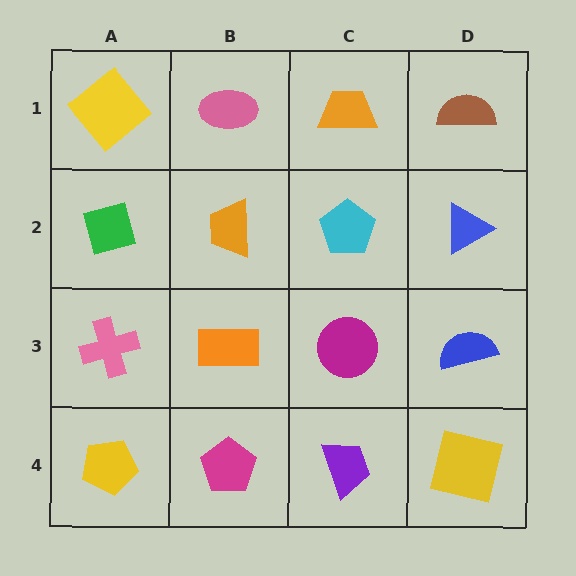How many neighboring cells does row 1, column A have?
2.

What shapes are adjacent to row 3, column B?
An orange trapezoid (row 2, column B), a magenta pentagon (row 4, column B), a pink cross (row 3, column A), a magenta circle (row 3, column C).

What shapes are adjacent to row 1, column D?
A blue triangle (row 2, column D), an orange trapezoid (row 1, column C).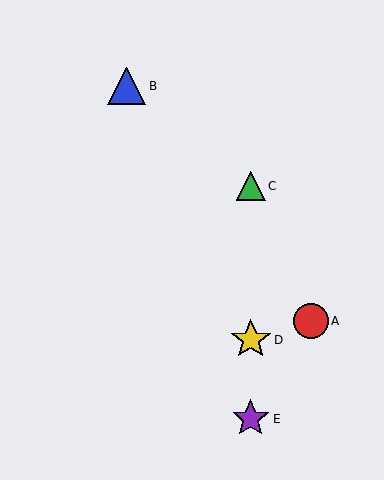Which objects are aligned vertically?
Objects C, D, E are aligned vertically.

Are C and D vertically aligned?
Yes, both are at x≈251.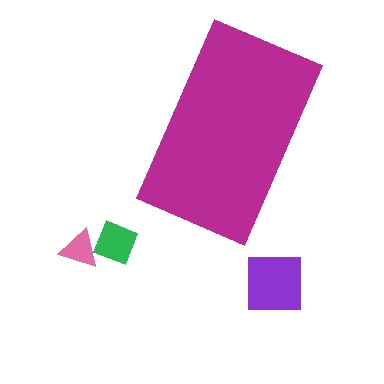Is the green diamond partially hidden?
No, the green diamond is fully visible.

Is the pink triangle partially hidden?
No, the pink triangle is fully visible.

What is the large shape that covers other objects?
A magenta rectangle.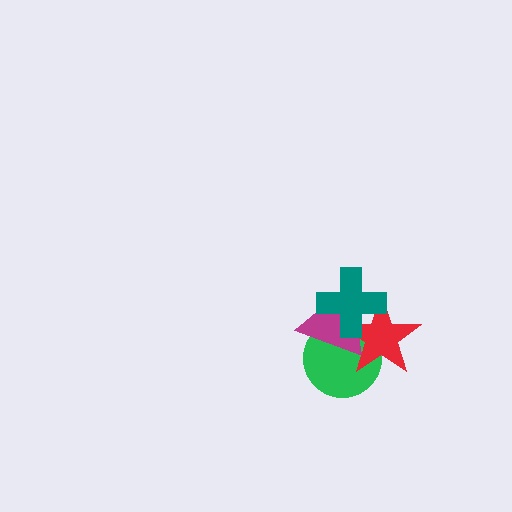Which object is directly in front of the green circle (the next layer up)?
The magenta triangle is directly in front of the green circle.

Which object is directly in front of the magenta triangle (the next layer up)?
The red star is directly in front of the magenta triangle.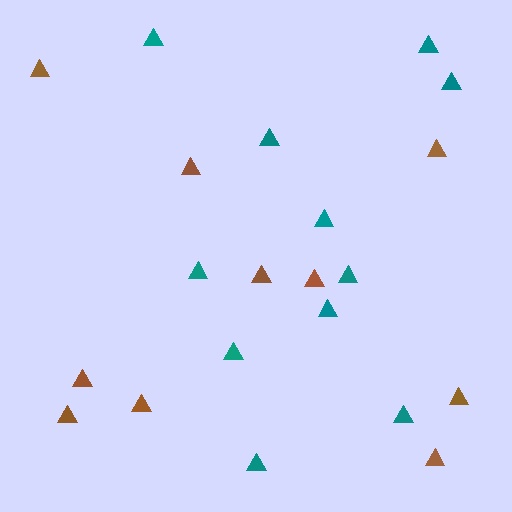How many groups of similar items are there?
There are 2 groups: one group of brown triangles (10) and one group of teal triangles (11).